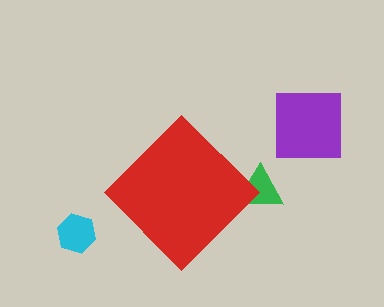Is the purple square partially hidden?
No, the purple square is fully visible.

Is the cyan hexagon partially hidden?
No, the cyan hexagon is fully visible.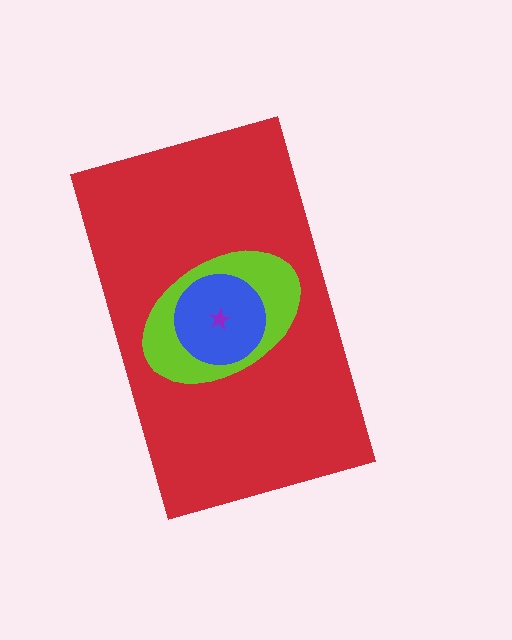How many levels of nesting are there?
4.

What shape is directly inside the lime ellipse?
The blue circle.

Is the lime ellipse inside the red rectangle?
Yes.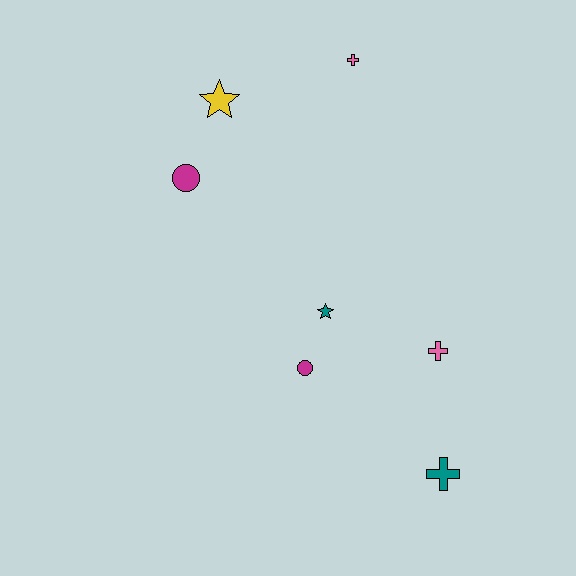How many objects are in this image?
There are 7 objects.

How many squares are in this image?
There are no squares.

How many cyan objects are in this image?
There are no cyan objects.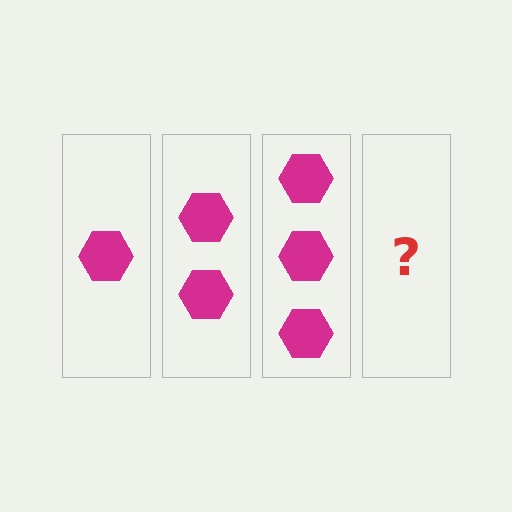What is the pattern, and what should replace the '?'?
The pattern is that each step adds one more hexagon. The '?' should be 4 hexagons.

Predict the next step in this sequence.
The next step is 4 hexagons.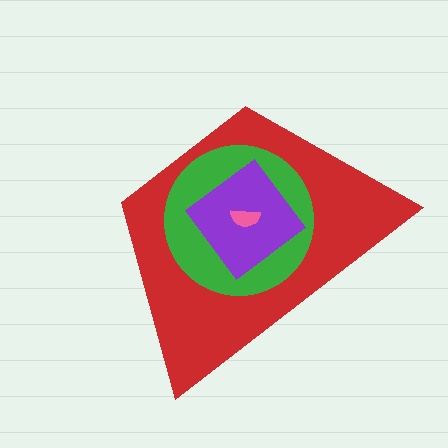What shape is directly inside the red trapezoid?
The green circle.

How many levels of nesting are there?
4.